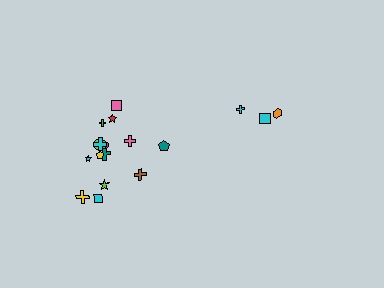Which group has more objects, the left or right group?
The left group.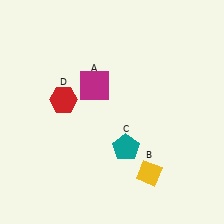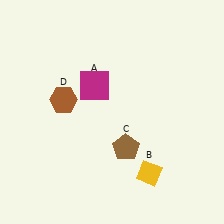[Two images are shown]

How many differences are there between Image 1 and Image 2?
There are 2 differences between the two images.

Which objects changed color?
C changed from teal to brown. D changed from red to brown.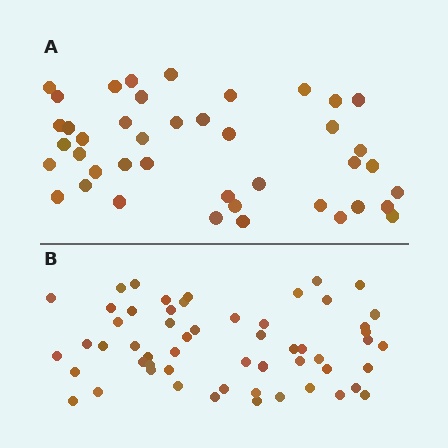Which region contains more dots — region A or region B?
Region B (the bottom region) has more dots.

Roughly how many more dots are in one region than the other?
Region B has approximately 15 more dots than region A.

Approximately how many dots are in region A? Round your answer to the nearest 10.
About 40 dots. (The exact count is 42, which rounds to 40.)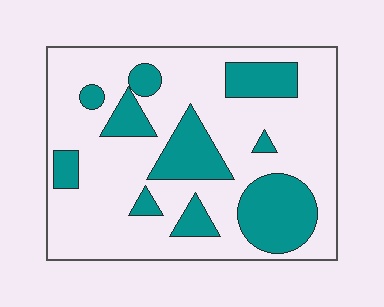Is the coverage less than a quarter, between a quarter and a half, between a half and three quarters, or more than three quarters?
Between a quarter and a half.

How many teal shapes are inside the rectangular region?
10.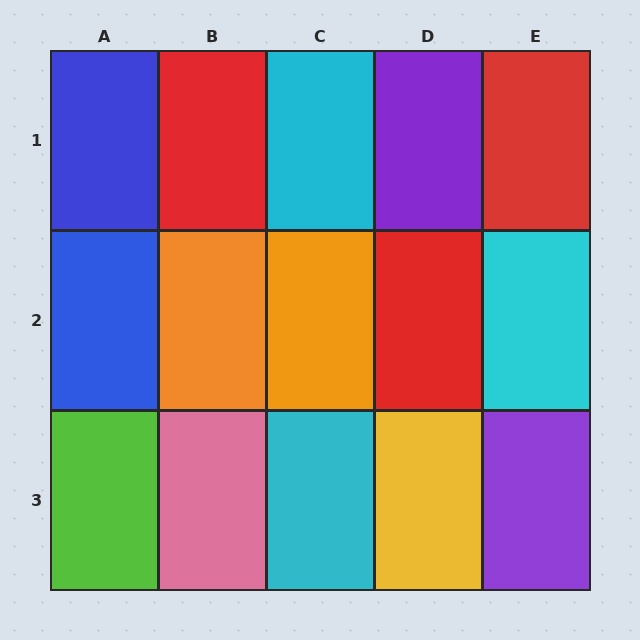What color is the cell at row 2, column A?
Blue.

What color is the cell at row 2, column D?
Red.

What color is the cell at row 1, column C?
Cyan.